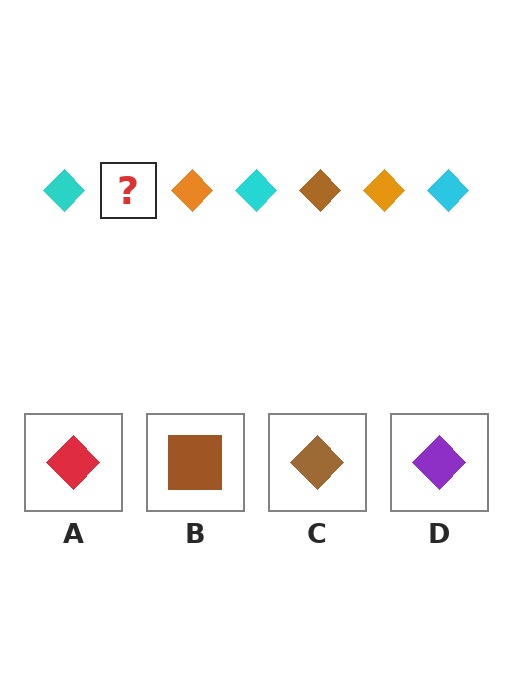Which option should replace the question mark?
Option C.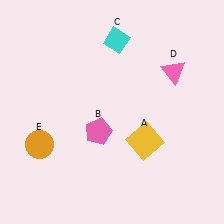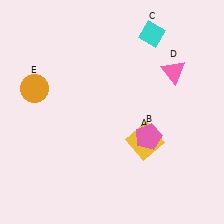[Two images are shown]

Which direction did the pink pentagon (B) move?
The pink pentagon (B) moved right.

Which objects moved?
The objects that moved are: the pink pentagon (B), the cyan diamond (C), the orange circle (E).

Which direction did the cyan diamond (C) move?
The cyan diamond (C) moved right.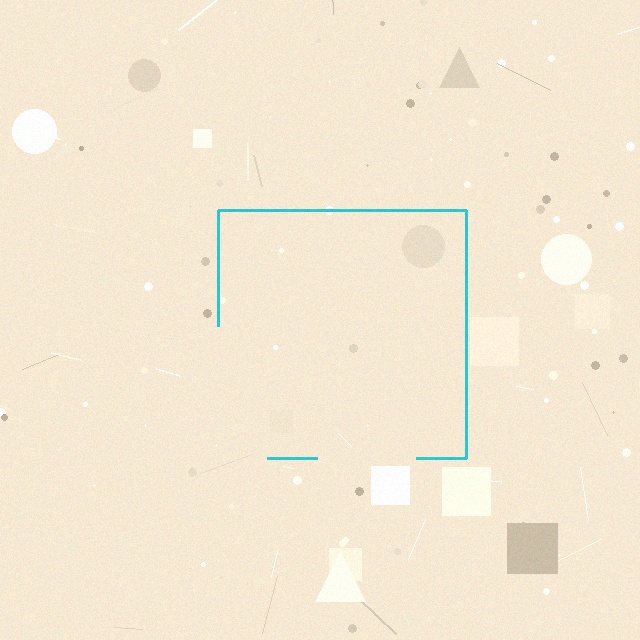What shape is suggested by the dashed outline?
The dashed outline suggests a square.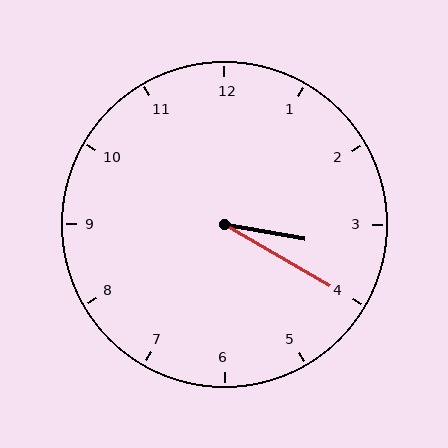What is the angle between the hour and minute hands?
Approximately 20 degrees.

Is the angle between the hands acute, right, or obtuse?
It is acute.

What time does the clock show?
3:20.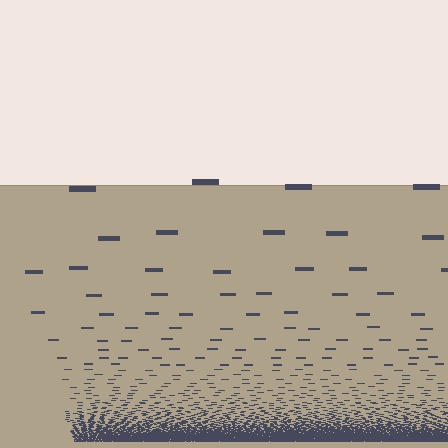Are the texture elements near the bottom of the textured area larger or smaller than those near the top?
Smaller. The gradient is inverted — elements near the bottom are smaller and denser.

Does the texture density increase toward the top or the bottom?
Density increases toward the bottom.